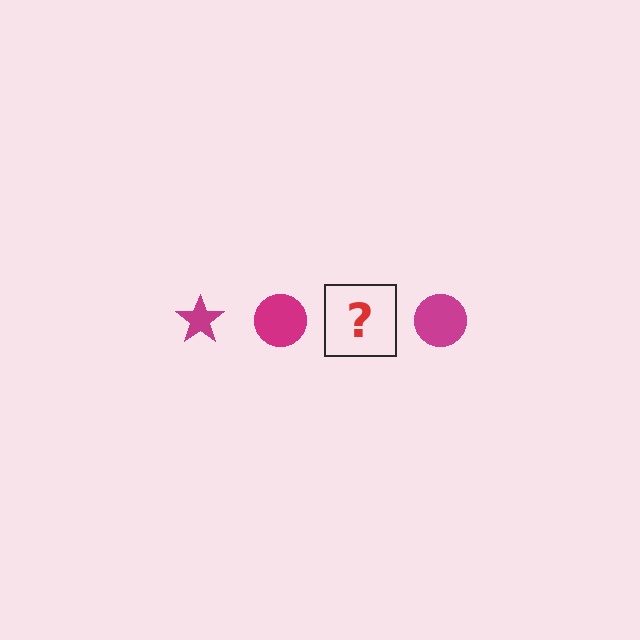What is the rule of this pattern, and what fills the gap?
The rule is that the pattern cycles through star, circle shapes in magenta. The gap should be filled with a magenta star.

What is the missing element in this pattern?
The missing element is a magenta star.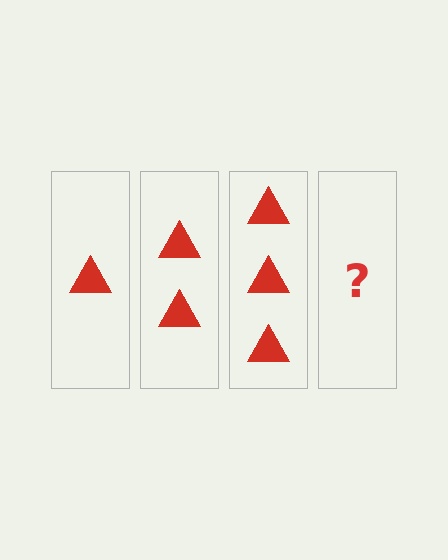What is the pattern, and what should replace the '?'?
The pattern is that each step adds one more triangle. The '?' should be 4 triangles.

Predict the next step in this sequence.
The next step is 4 triangles.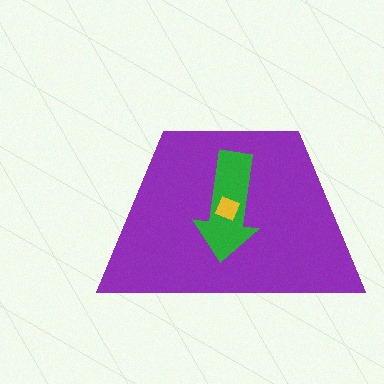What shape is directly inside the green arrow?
The yellow diamond.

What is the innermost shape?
The yellow diamond.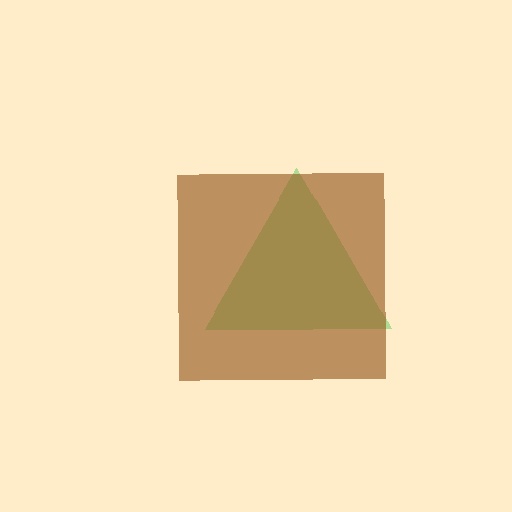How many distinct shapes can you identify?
There are 2 distinct shapes: a green triangle, a brown square.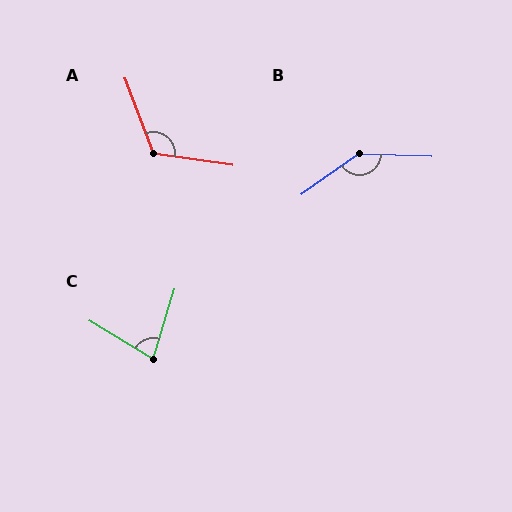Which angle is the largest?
B, at approximately 143 degrees.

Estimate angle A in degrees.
Approximately 119 degrees.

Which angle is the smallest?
C, at approximately 75 degrees.